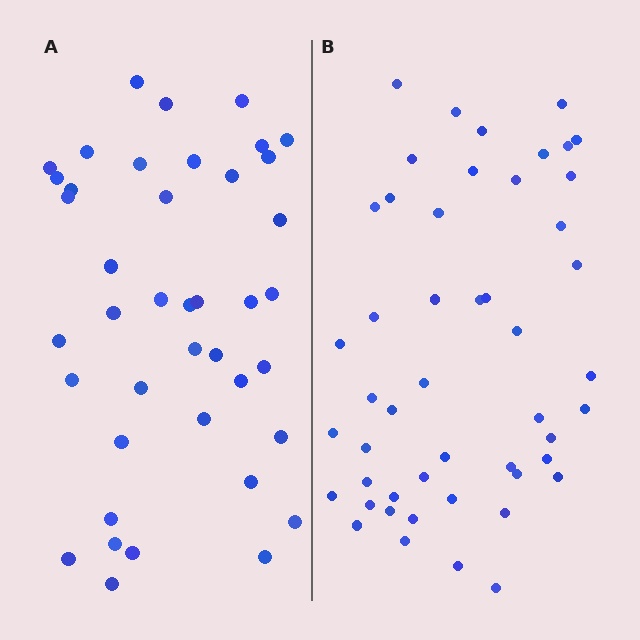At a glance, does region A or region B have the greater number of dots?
Region B (the right region) has more dots.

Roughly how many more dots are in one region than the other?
Region B has roughly 8 or so more dots than region A.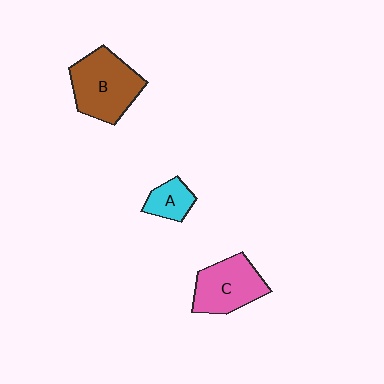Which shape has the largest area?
Shape B (brown).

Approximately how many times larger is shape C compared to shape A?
Approximately 2.1 times.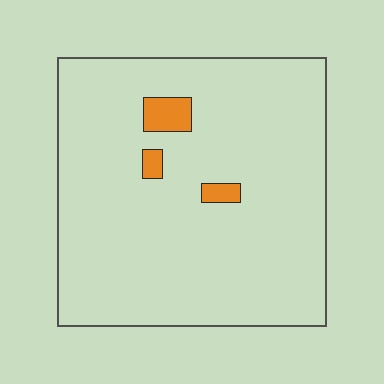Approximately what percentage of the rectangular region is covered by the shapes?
Approximately 5%.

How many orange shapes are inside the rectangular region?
3.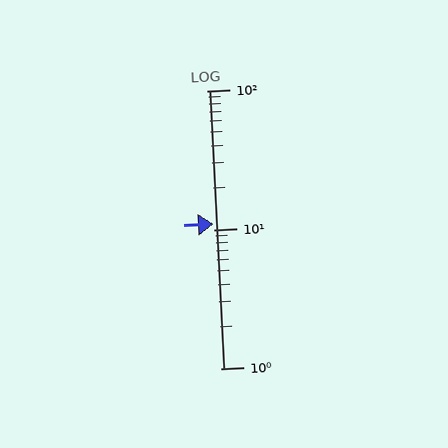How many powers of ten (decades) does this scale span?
The scale spans 2 decades, from 1 to 100.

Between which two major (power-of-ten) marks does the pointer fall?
The pointer is between 10 and 100.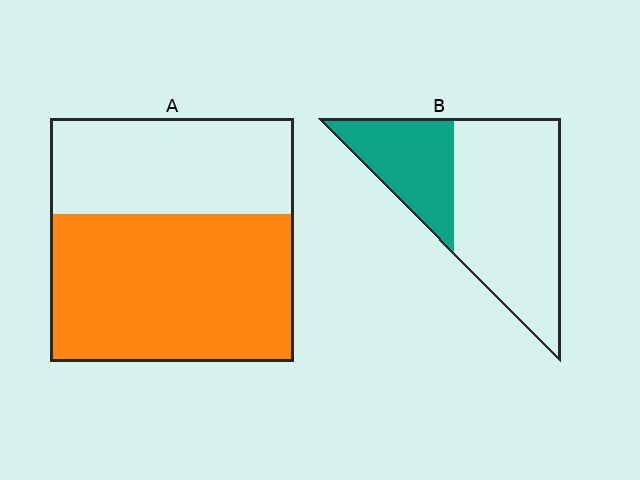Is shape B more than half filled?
No.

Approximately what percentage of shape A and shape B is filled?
A is approximately 60% and B is approximately 30%.